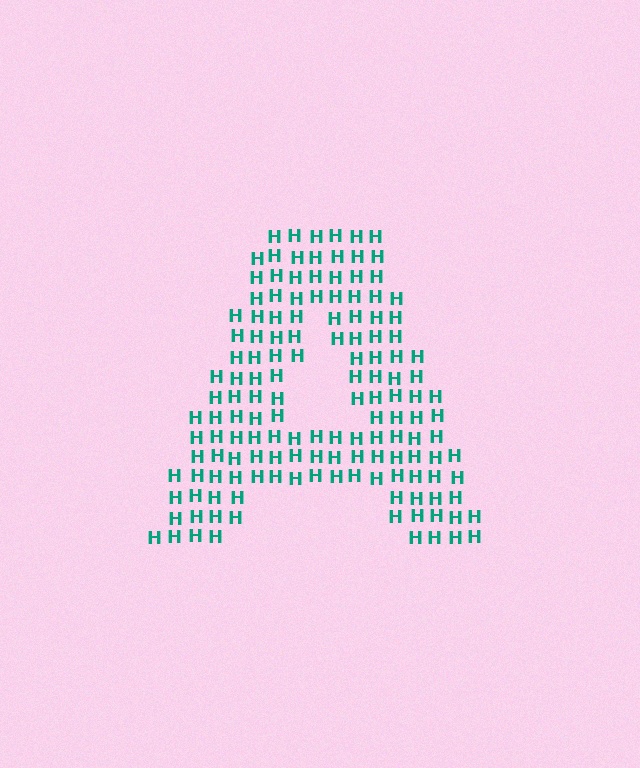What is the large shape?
The large shape is the letter A.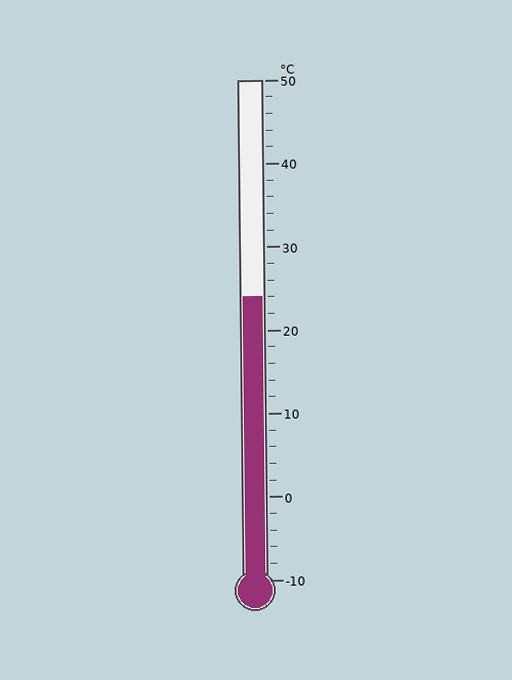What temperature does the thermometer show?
The thermometer shows approximately 24°C.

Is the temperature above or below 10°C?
The temperature is above 10°C.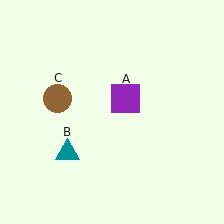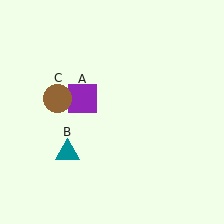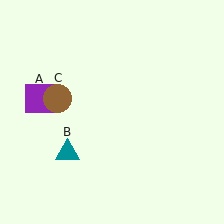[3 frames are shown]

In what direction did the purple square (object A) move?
The purple square (object A) moved left.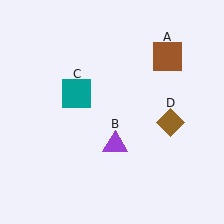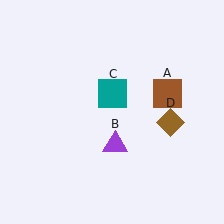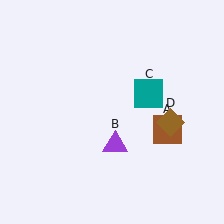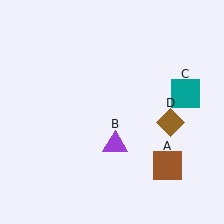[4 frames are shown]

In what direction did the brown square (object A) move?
The brown square (object A) moved down.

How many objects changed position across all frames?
2 objects changed position: brown square (object A), teal square (object C).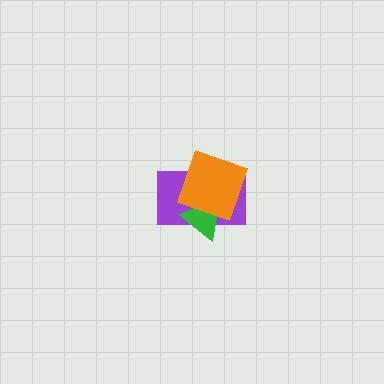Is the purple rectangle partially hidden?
Yes, it is partially covered by another shape.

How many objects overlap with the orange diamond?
2 objects overlap with the orange diamond.